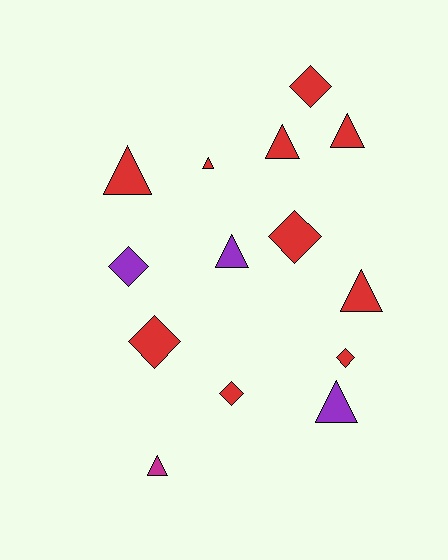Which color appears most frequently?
Red, with 10 objects.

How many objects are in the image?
There are 14 objects.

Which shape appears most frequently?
Triangle, with 8 objects.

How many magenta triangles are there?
There is 1 magenta triangle.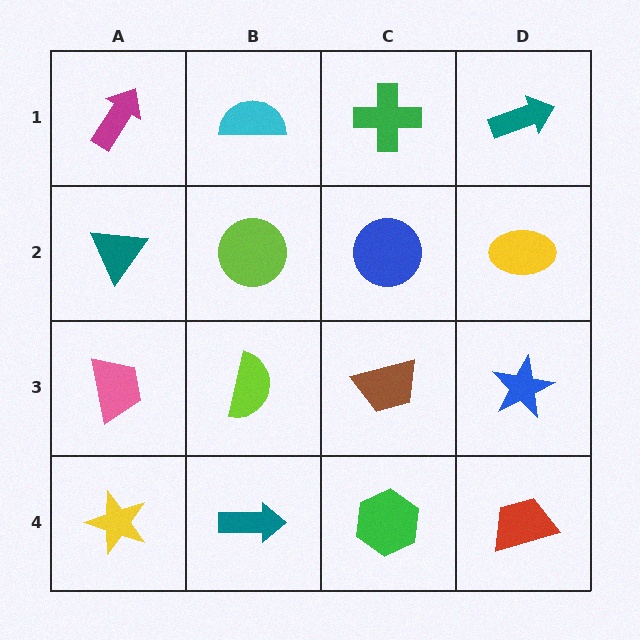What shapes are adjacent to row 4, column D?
A blue star (row 3, column D), a green hexagon (row 4, column C).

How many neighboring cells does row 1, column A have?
2.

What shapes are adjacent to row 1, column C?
A blue circle (row 2, column C), a cyan semicircle (row 1, column B), a teal arrow (row 1, column D).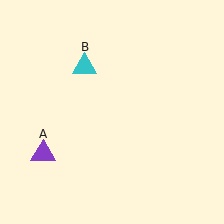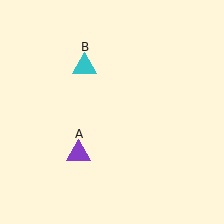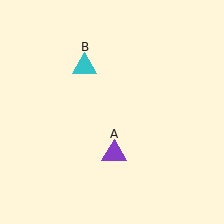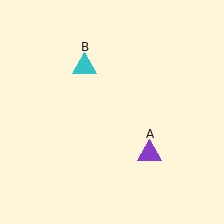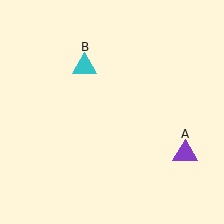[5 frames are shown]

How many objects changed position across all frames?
1 object changed position: purple triangle (object A).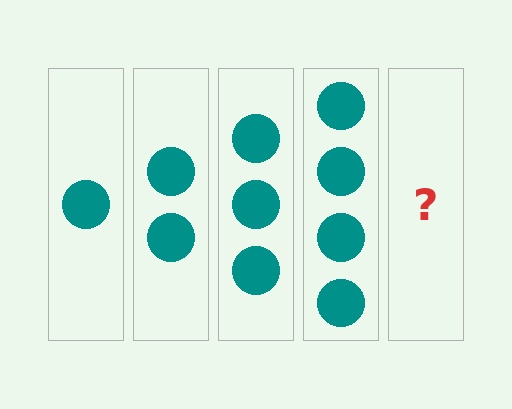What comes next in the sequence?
The next element should be 5 circles.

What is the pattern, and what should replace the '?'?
The pattern is that each step adds one more circle. The '?' should be 5 circles.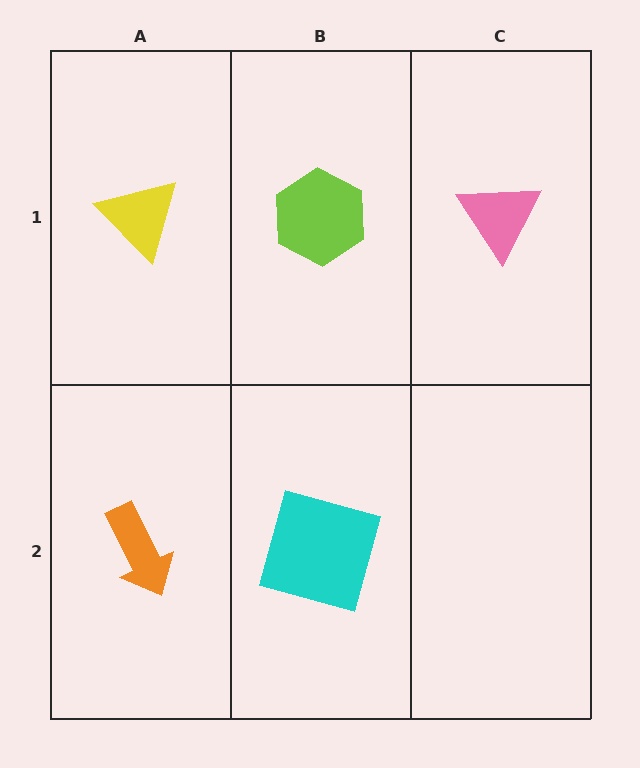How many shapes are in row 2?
2 shapes.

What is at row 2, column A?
An orange arrow.